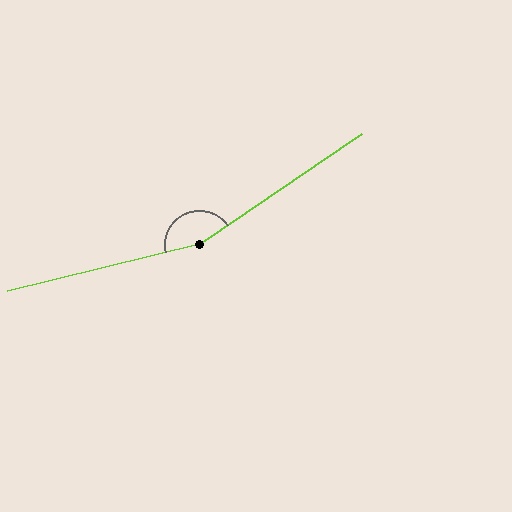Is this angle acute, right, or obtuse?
It is obtuse.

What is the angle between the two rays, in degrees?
Approximately 160 degrees.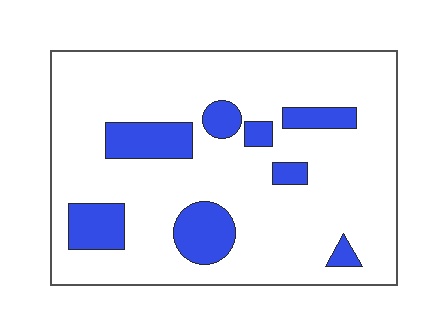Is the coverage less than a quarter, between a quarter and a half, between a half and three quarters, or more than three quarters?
Less than a quarter.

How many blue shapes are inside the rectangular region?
8.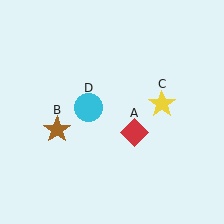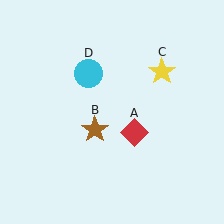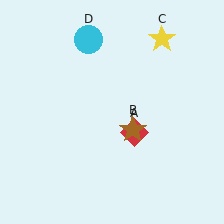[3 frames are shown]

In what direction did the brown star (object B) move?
The brown star (object B) moved right.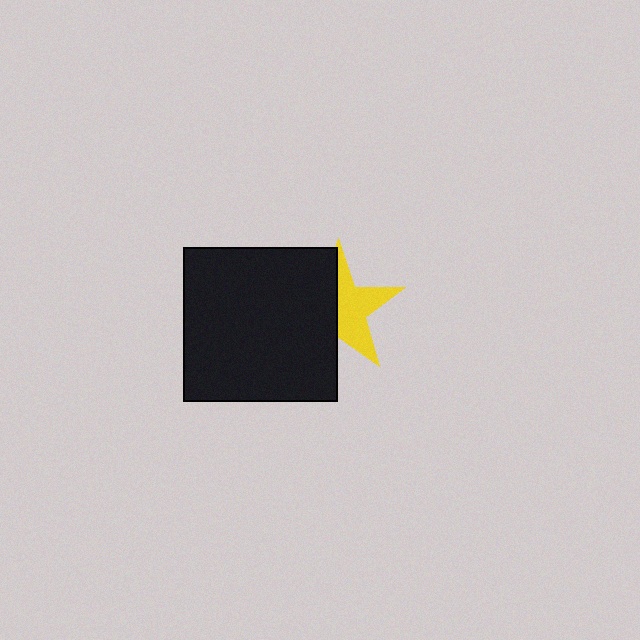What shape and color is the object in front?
The object in front is a black square.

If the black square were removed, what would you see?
You would see the complete yellow star.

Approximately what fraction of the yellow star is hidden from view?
Roughly 49% of the yellow star is hidden behind the black square.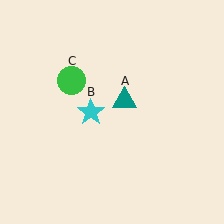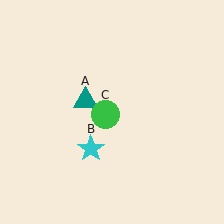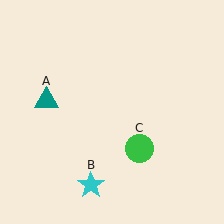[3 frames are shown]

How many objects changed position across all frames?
3 objects changed position: teal triangle (object A), cyan star (object B), green circle (object C).